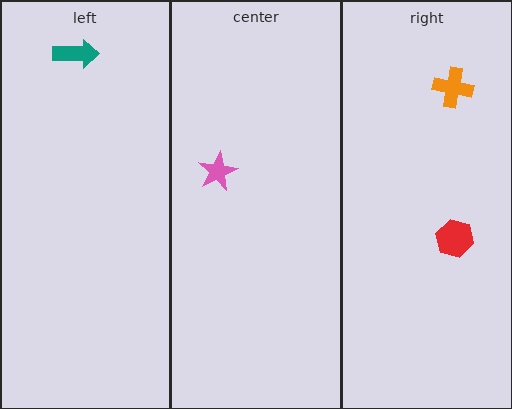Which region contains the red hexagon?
The right region.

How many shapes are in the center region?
1.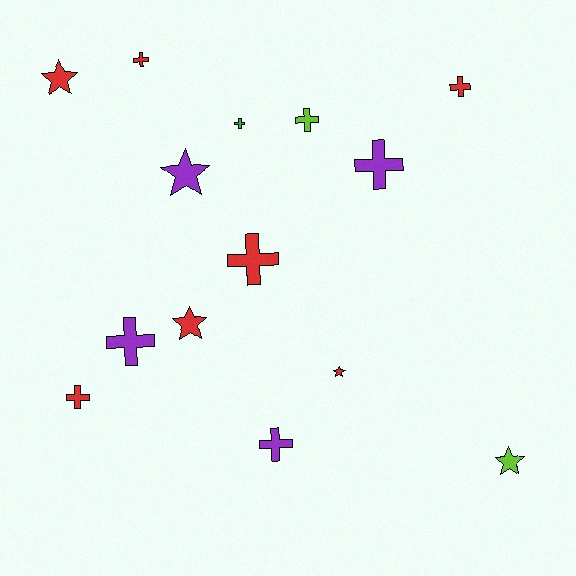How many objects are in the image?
There are 14 objects.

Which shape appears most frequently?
Cross, with 9 objects.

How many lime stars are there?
There is 1 lime star.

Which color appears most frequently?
Red, with 7 objects.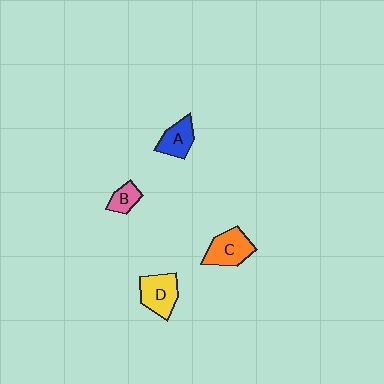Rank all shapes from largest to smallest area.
From largest to smallest: C (orange), D (yellow), A (blue), B (pink).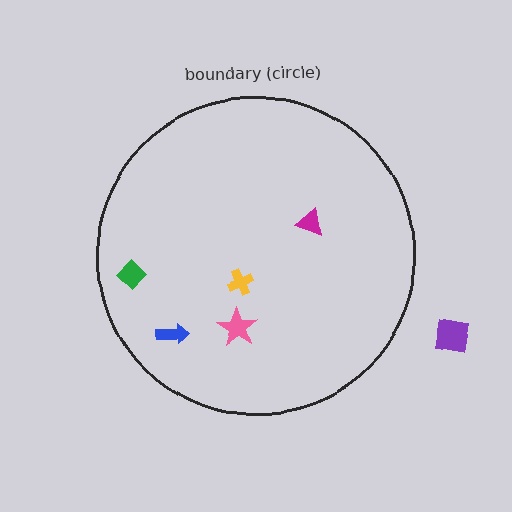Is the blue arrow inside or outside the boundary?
Inside.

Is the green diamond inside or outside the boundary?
Inside.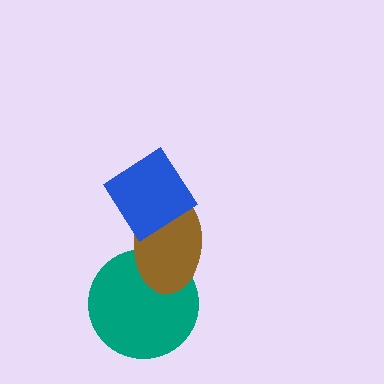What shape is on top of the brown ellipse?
The blue diamond is on top of the brown ellipse.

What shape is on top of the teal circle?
The brown ellipse is on top of the teal circle.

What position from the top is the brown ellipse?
The brown ellipse is 2nd from the top.